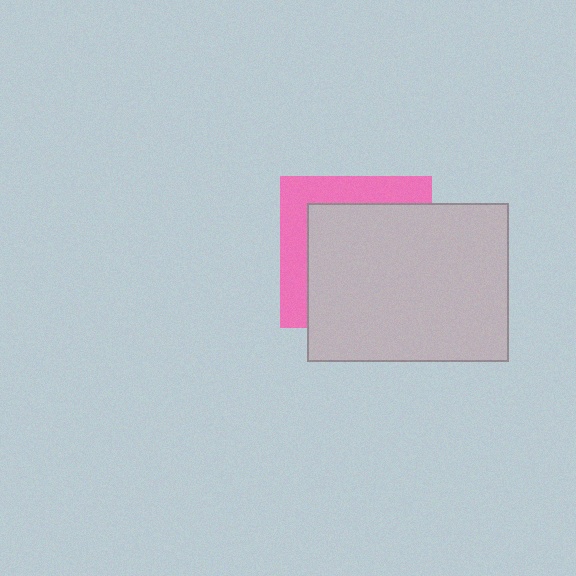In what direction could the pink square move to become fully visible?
The pink square could move toward the upper-left. That would shift it out from behind the light gray rectangle entirely.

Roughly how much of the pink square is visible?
A small part of it is visible (roughly 33%).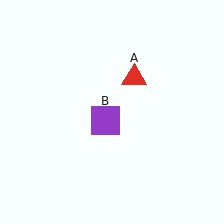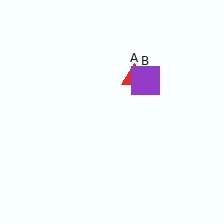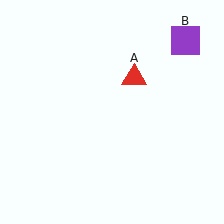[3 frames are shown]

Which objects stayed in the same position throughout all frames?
Red triangle (object A) remained stationary.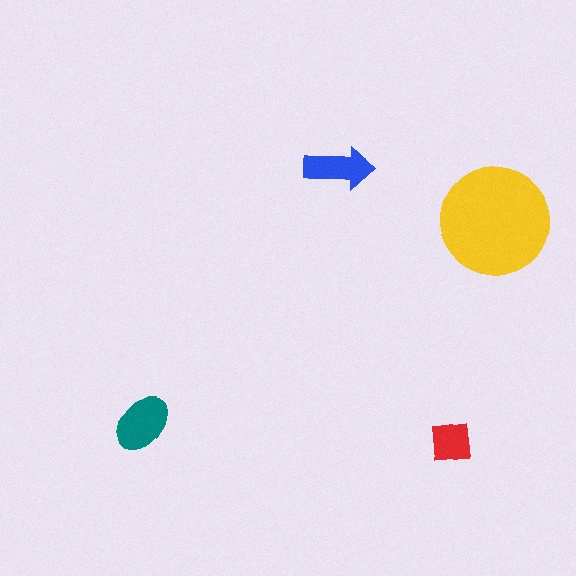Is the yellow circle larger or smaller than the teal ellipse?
Larger.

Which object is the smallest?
The red square.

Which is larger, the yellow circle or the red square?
The yellow circle.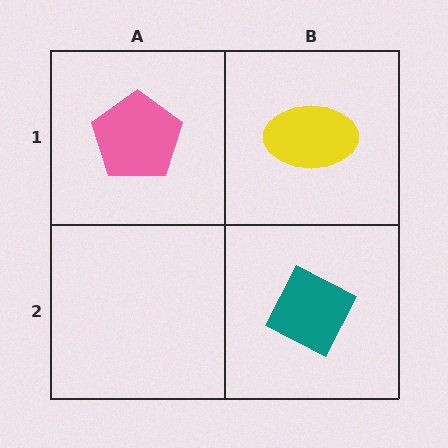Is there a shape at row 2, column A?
No, that cell is empty.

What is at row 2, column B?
A teal diamond.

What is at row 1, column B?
A yellow ellipse.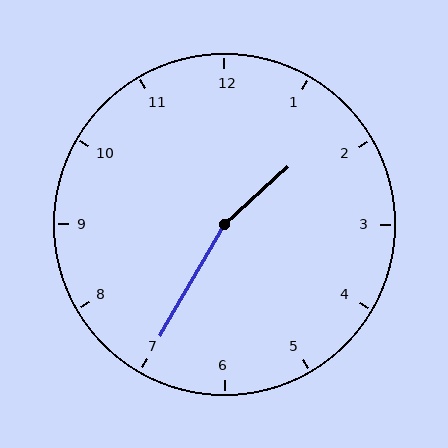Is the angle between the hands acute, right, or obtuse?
It is obtuse.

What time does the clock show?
1:35.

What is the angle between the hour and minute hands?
Approximately 162 degrees.